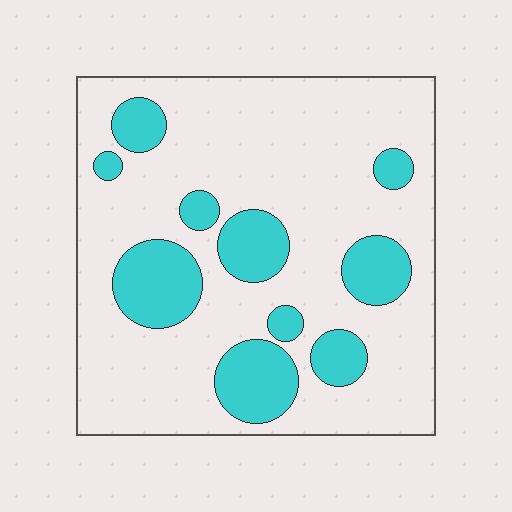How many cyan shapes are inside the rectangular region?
10.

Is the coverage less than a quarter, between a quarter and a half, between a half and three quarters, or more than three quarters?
Less than a quarter.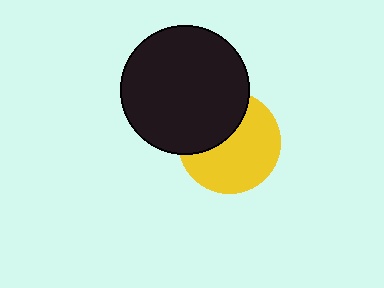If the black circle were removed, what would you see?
You would see the complete yellow circle.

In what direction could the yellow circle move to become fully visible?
The yellow circle could move toward the lower-right. That would shift it out from behind the black circle entirely.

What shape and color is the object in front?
The object in front is a black circle.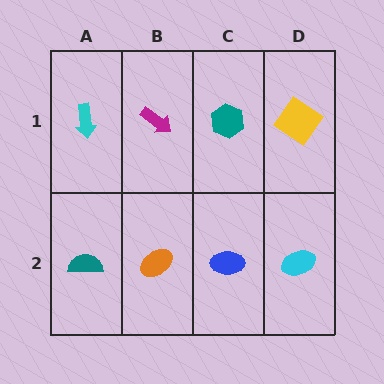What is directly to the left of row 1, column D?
A teal hexagon.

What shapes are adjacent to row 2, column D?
A yellow diamond (row 1, column D), a blue ellipse (row 2, column C).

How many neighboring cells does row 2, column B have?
3.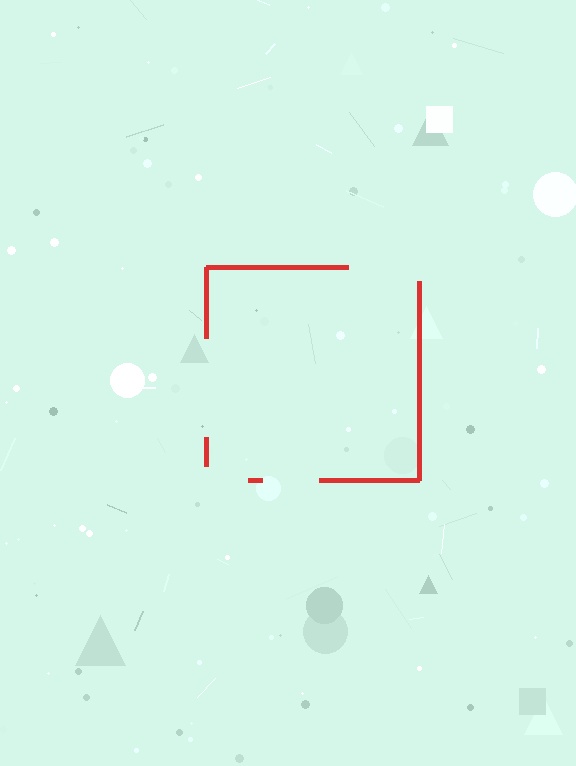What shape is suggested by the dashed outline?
The dashed outline suggests a square.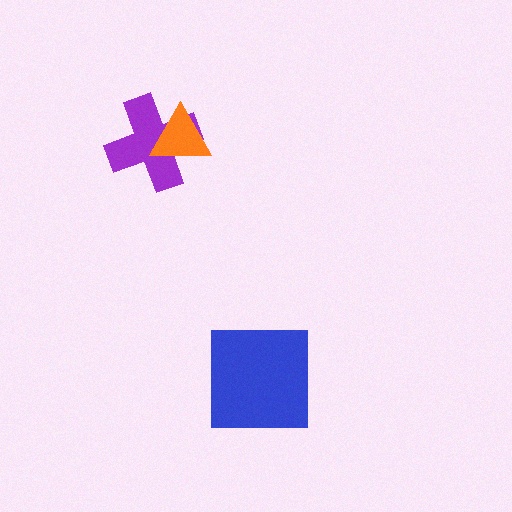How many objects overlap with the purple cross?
1 object overlaps with the purple cross.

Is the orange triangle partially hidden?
No, no other shape covers it.